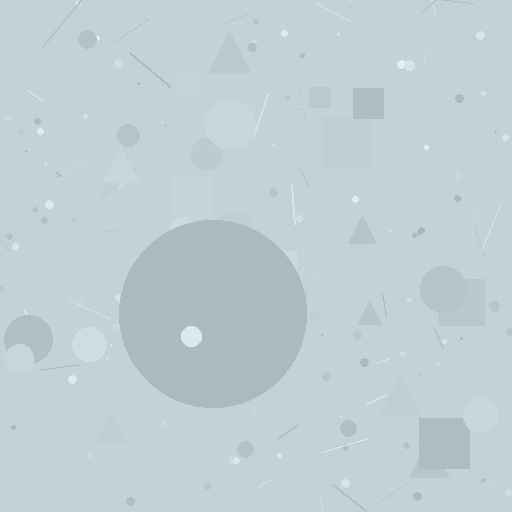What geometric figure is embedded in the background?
A circle is embedded in the background.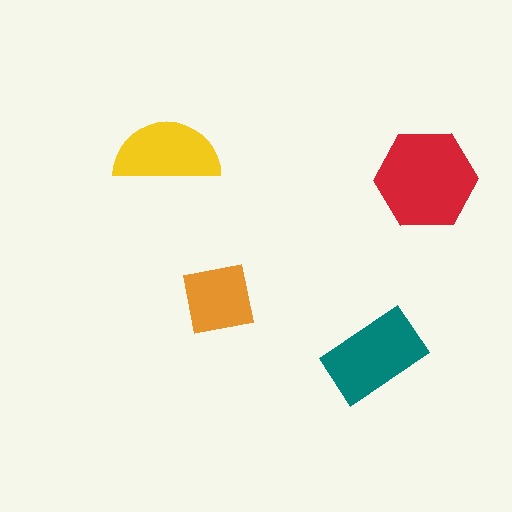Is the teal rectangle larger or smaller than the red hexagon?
Smaller.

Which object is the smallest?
The orange square.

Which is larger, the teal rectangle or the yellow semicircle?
The teal rectangle.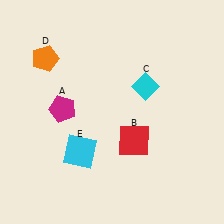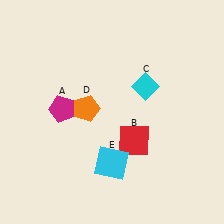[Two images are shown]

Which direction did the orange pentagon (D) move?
The orange pentagon (D) moved down.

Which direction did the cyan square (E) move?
The cyan square (E) moved right.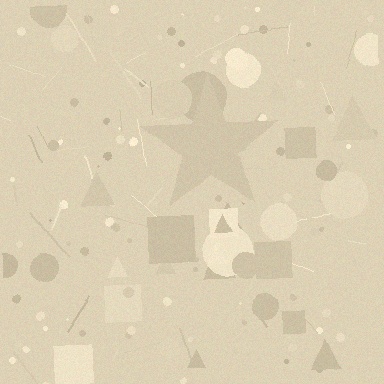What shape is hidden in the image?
A star is hidden in the image.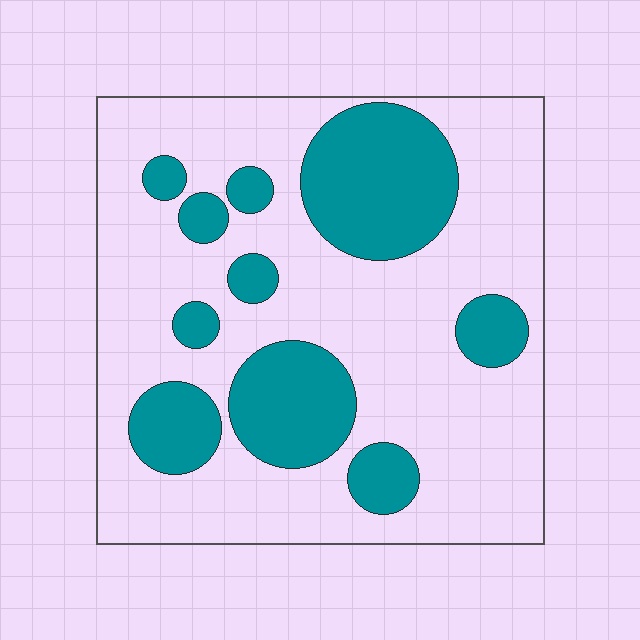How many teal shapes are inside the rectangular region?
10.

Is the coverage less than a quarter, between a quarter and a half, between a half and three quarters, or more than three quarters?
Between a quarter and a half.